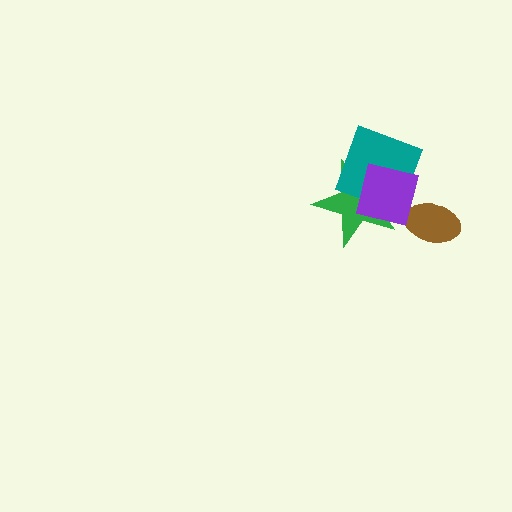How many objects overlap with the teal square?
2 objects overlap with the teal square.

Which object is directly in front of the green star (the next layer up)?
The teal square is directly in front of the green star.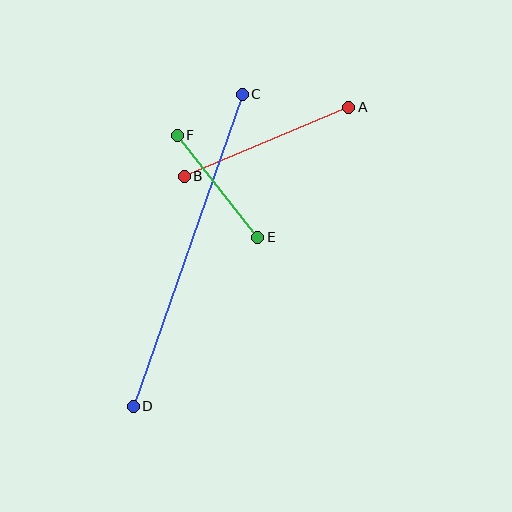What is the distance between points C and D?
The distance is approximately 330 pixels.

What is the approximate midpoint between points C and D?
The midpoint is at approximately (188, 250) pixels.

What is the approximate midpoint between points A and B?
The midpoint is at approximately (266, 142) pixels.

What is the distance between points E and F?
The distance is approximately 130 pixels.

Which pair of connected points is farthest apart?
Points C and D are farthest apart.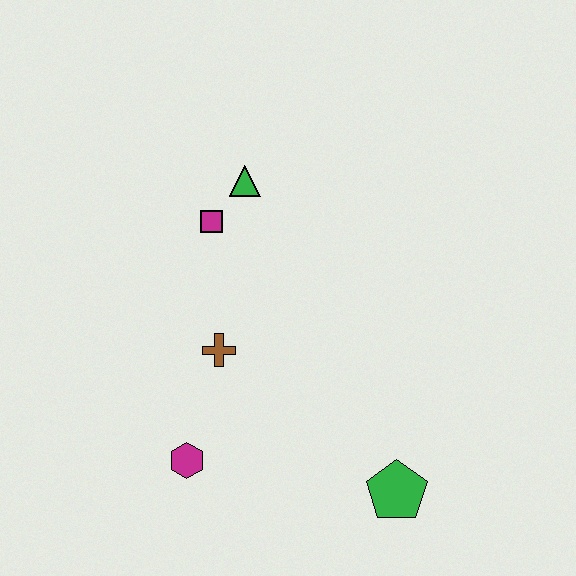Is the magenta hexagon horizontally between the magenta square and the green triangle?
No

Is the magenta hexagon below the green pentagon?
No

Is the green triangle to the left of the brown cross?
No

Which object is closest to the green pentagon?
The magenta hexagon is closest to the green pentagon.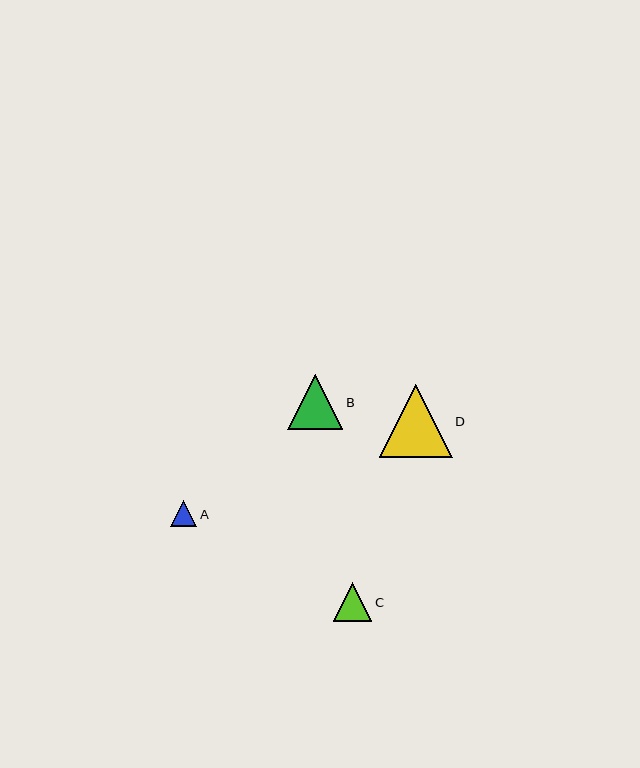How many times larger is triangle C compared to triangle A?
Triangle C is approximately 1.5 times the size of triangle A.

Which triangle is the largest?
Triangle D is the largest with a size of approximately 73 pixels.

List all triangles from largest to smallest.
From largest to smallest: D, B, C, A.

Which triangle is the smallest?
Triangle A is the smallest with a size of approximately 26 pixels.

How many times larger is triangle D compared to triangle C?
Triangle D is approximately 1.9 times the size of triangle C.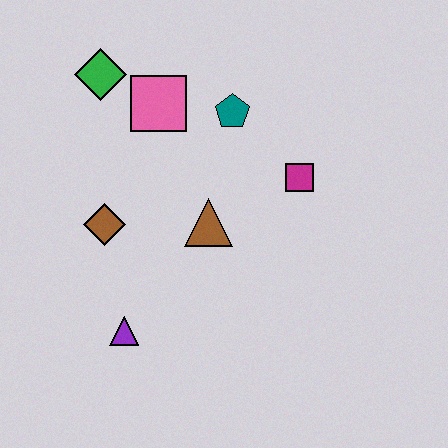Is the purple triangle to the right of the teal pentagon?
No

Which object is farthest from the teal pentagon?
The purple triangle is farthest from the teal pentagon.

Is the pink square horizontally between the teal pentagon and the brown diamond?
Yes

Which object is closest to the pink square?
The green diamond is closest to the pink square.